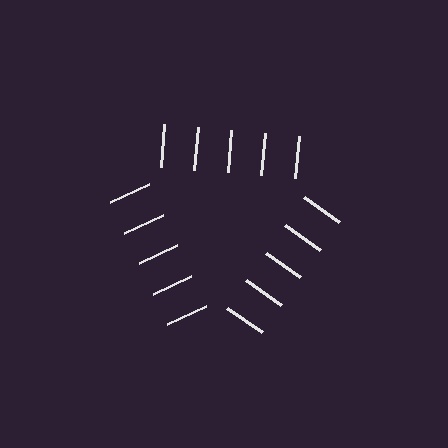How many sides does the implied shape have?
3 sides — the line-ends trace a triangle.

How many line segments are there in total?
15 — 5 along each of the 3 edges.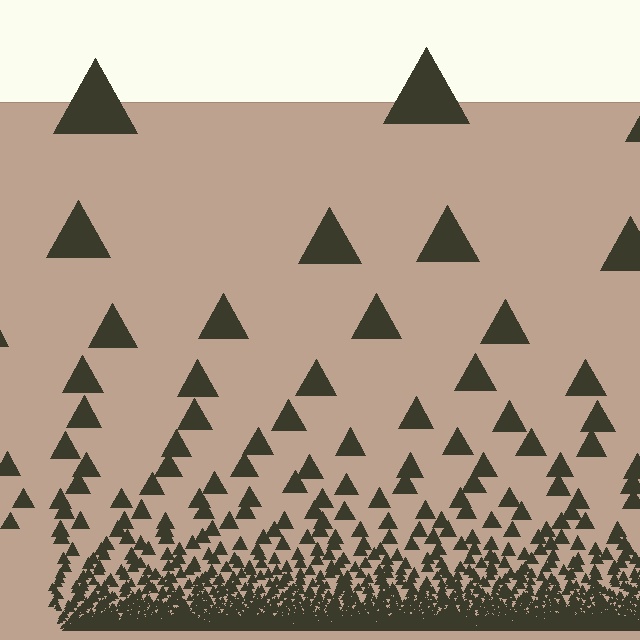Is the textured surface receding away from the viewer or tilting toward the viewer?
The surface appears to tilt toward the viewer. Texture elements get larger and sparser toward the top.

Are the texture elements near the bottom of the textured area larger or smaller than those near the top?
Smaller. The gradient is inverted — elements near the bottom are smaller and denser.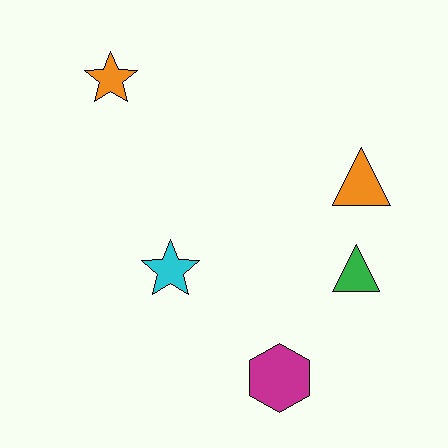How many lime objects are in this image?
There are no lime objects.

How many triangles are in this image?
There are 2 triangles.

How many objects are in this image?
There are 5 objects.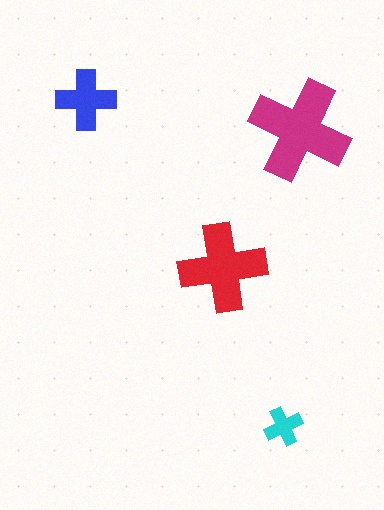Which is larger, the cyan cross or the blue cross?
The blue one.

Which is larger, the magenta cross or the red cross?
The magenta one.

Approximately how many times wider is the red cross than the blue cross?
About 1.5 times wider.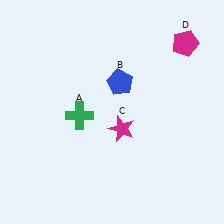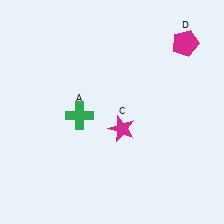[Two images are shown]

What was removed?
The blue pentagon (B) was removed in Image 2.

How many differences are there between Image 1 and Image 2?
There is 1 difference between the two images.